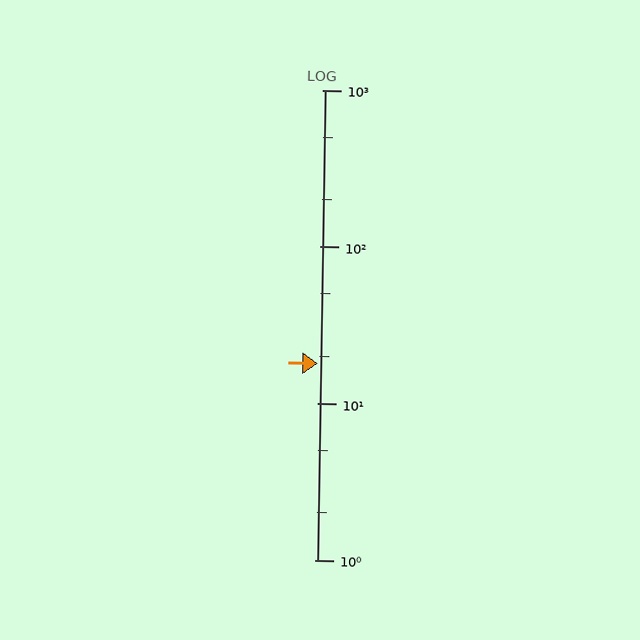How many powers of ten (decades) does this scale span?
The scale spans 3 decades, from 1 to 1000.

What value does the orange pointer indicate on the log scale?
The pointer indicates approximately 18.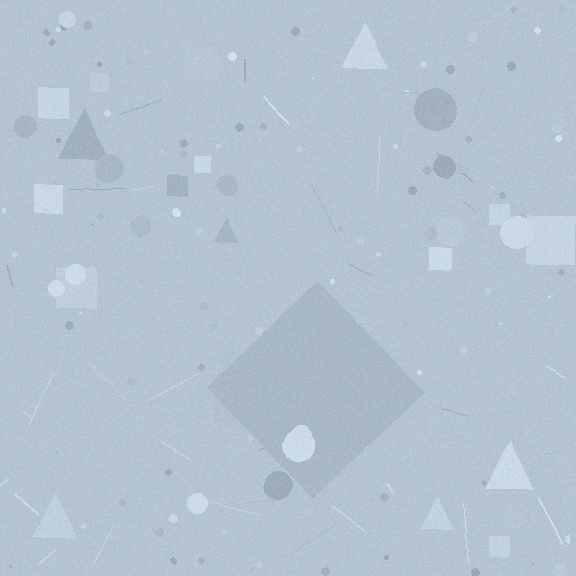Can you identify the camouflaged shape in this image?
The camouflaged shape is a diamond.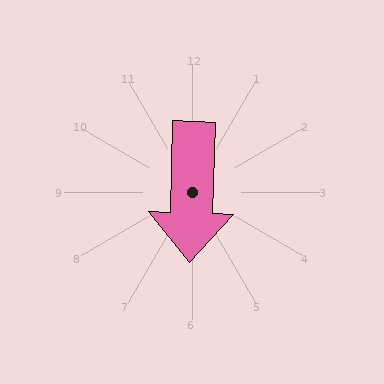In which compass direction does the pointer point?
South.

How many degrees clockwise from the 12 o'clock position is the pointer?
Approximately 182 degrees.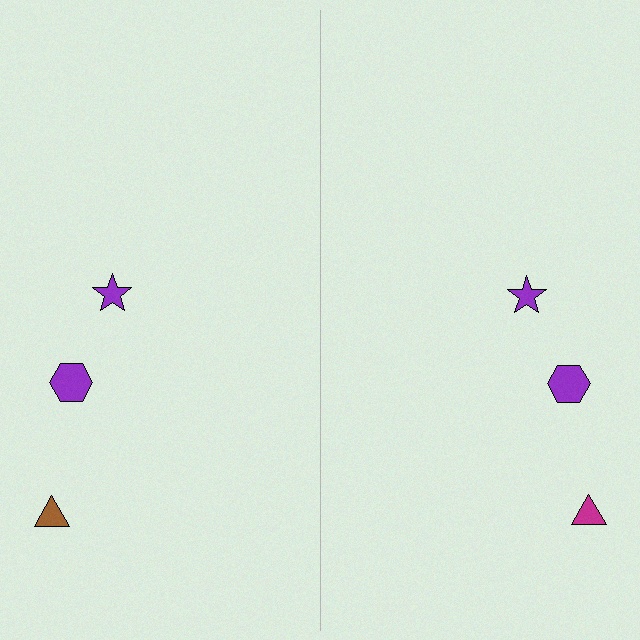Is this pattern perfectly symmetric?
No, the pattern is not perfectly symmetric. The magenta triangle on the right side breaks the symmetry — its mirror counterpart is brown.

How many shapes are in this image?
There are 6 shapes in this image.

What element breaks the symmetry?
The magenta triangle on the right side breaks the symmetry — its mirror counterpart is brown.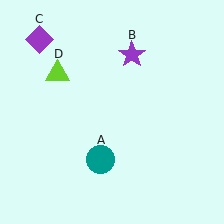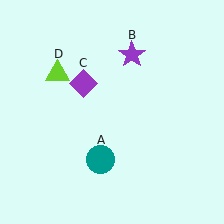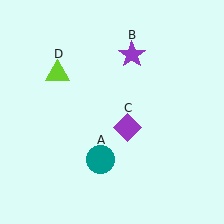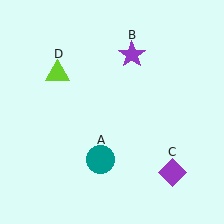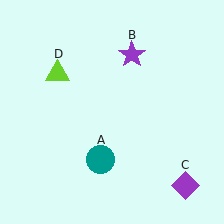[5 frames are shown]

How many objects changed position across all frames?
1 object changed position: purple diamond (object C).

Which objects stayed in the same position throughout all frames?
Teal circle (object A) and purple star (object B) and lime triangle (object D) remained stationary.